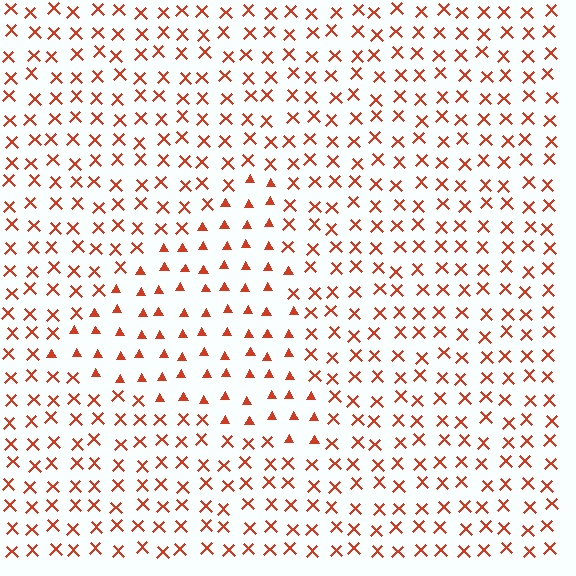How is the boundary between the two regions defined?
The boundary is defined by a change in element shape: triangles inside vs. X marks outside. All elements share the same color and spacing.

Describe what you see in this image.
The image is filled with small red elements arranged in a uniform grid. A triangle-shaped region contains triangles, while the surrounding area contains X marks. The boundary is defined purely by the change in element shape.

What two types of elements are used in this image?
The image uses triangles inside the triangle region and X marks outside it.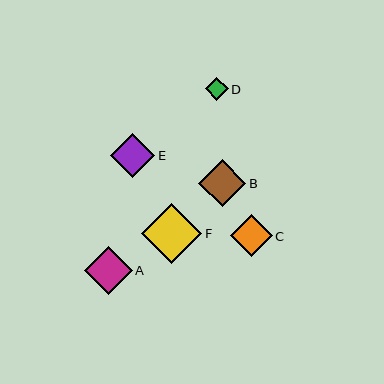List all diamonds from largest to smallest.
From largest to smallest: F, A, B, E, C, D.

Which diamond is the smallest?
Diamond D is the smallest with a size of approximately 23 pixels.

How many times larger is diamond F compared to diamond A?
Diamond F is approximately 1.3 times the size of diamond A.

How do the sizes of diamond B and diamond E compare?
Diamond B and diamond E are approximately the same size.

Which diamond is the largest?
Diamond F is the largest with a size of approximately 61 pixels.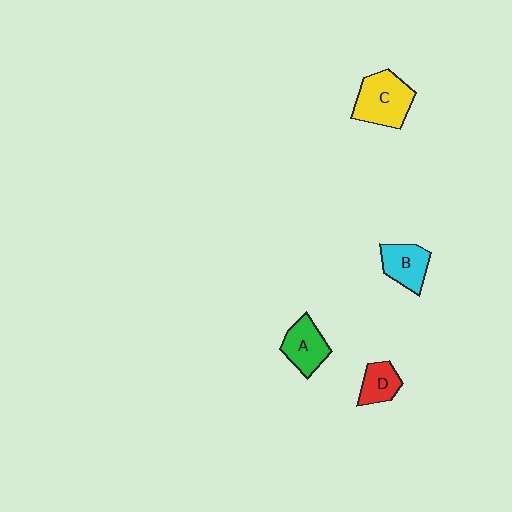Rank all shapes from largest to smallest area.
From largest to smallest: C (yellow), A (green), B (cyan), D (red).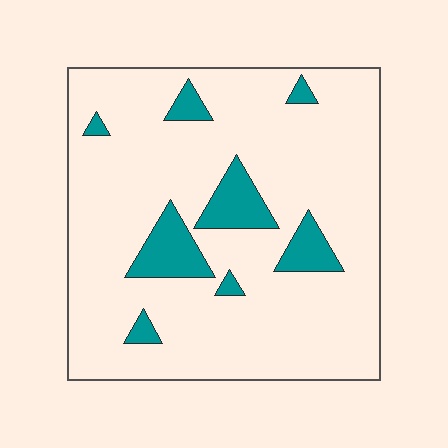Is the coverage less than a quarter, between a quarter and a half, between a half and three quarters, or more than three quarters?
Less than a quarter.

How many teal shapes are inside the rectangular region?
8.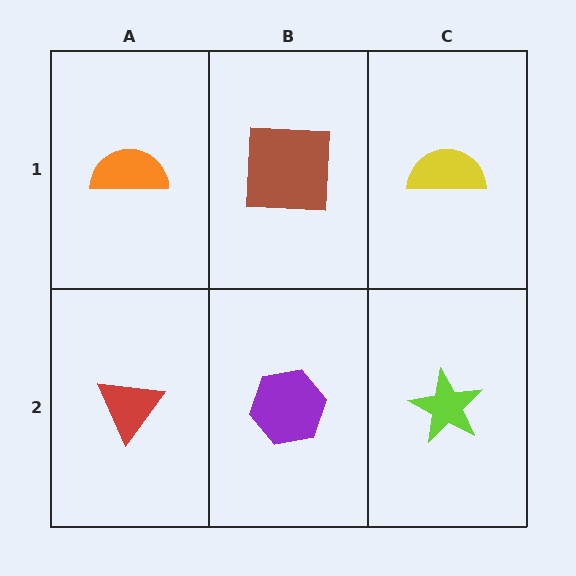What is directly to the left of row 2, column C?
A purple hexagon.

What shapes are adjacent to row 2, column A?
An orange semicircle (row 1, column A), a purple hexagon (row 2, column B).